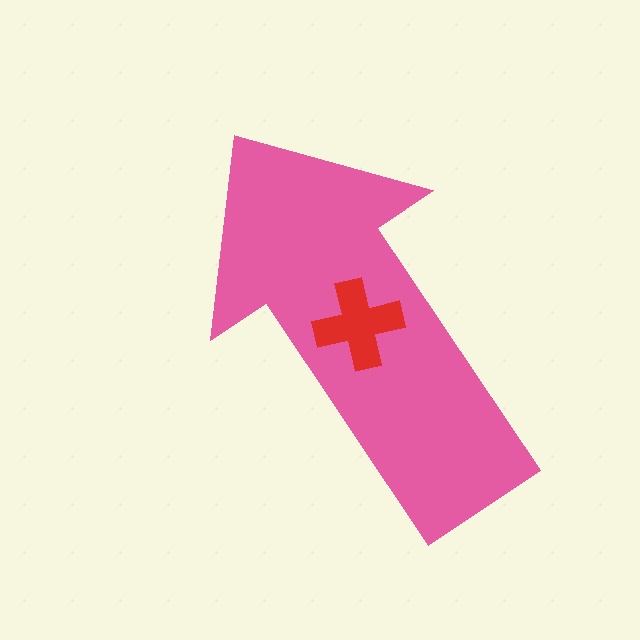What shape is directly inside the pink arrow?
The red cross.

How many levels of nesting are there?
2.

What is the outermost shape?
The pink arrow.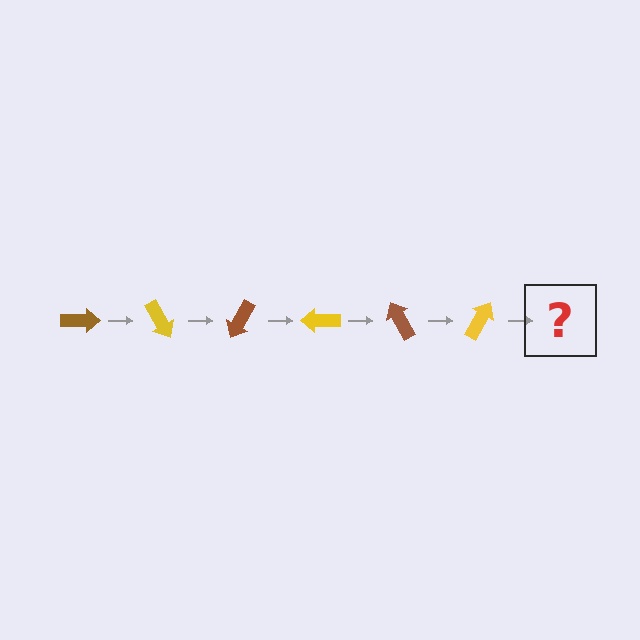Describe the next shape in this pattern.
It should be a brown arrow, rotated 360 degrees from the start.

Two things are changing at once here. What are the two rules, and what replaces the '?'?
The two rules are that it rotates 60 degrees each step and the color cycles through brown and yellow. The '?' should be a brown arrow, rotated 360 degrees from the start.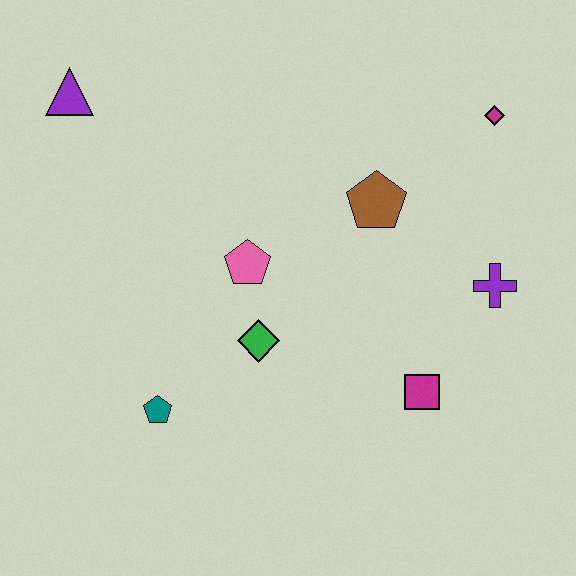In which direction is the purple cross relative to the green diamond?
The purple cross is to the right of the green diamond.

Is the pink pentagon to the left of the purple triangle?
No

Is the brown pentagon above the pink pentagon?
Yes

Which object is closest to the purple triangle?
The pink pentagon is closest to the purple triangle.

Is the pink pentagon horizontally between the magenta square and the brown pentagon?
No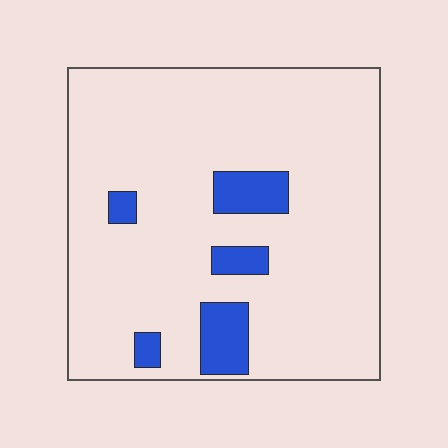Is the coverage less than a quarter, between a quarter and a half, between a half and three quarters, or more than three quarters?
Less than a quarter.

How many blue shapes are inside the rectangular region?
5.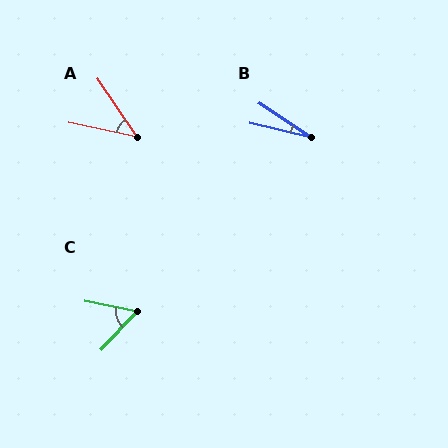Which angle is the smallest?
B, at approximately 20 degrees.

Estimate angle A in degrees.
Approximately 44 degrees.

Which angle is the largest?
C, at approximately 57 degrees.